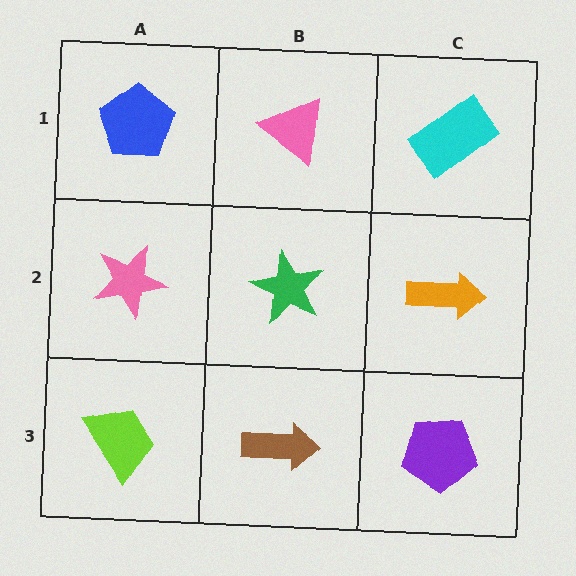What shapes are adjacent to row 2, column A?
A blue pentagon (row 1, column A), a lime trapezoid (row 3, column A), a green star (row 2, column B).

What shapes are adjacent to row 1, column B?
A green star (row 2, column B), a blue pentagon (row 1, column A), a cyan rectangle (row 1, column C).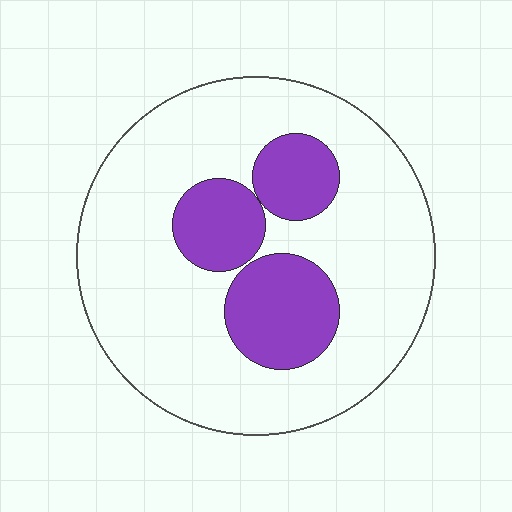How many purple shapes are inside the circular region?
3.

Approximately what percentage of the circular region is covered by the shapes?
Approximately 25%.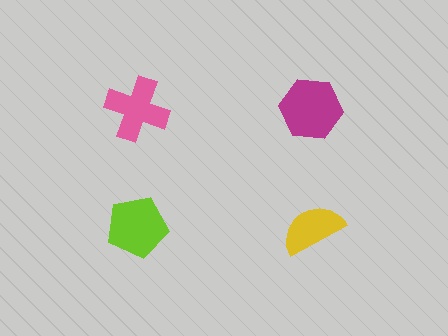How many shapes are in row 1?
2 shapes.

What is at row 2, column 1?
A lime pentagon.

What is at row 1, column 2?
A magenta hexagon.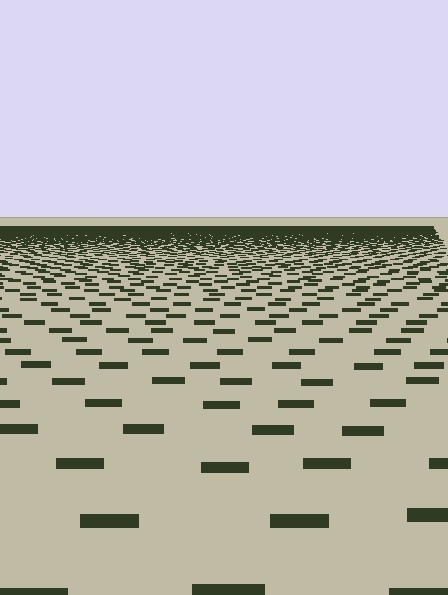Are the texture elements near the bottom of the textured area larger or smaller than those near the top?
Larger. Near the bottom, elements are closer to the viewer and appear at a bigger on-screen size.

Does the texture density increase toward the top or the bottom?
Density increases toward the top.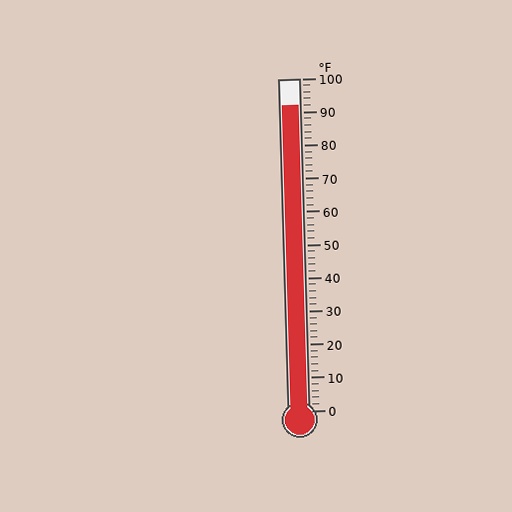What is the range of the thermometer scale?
The thermometer scale ranges from 0°F to 100°F.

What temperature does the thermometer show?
The thermometer shows approximately 92°F.